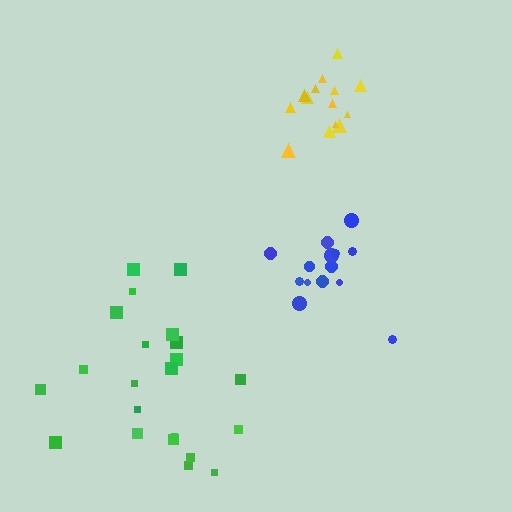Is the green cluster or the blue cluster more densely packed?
Blue.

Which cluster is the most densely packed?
Yellow.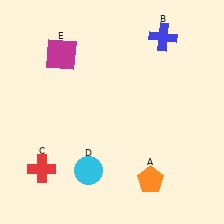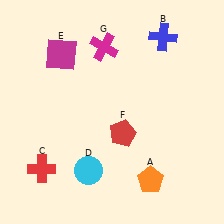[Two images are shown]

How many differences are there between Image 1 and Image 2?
There are 2 differences between the two images.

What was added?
A red pentagon (F), a magenta cross (G) were added in Image 2.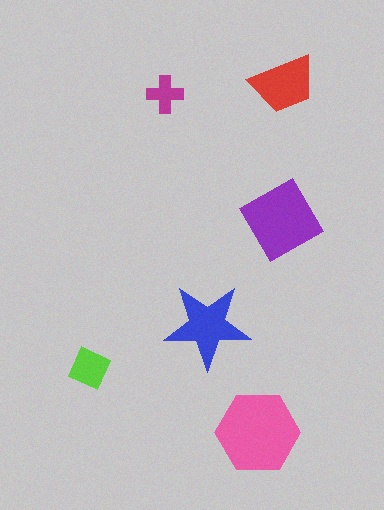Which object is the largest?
The pink hexagon.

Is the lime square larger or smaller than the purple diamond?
Smaller.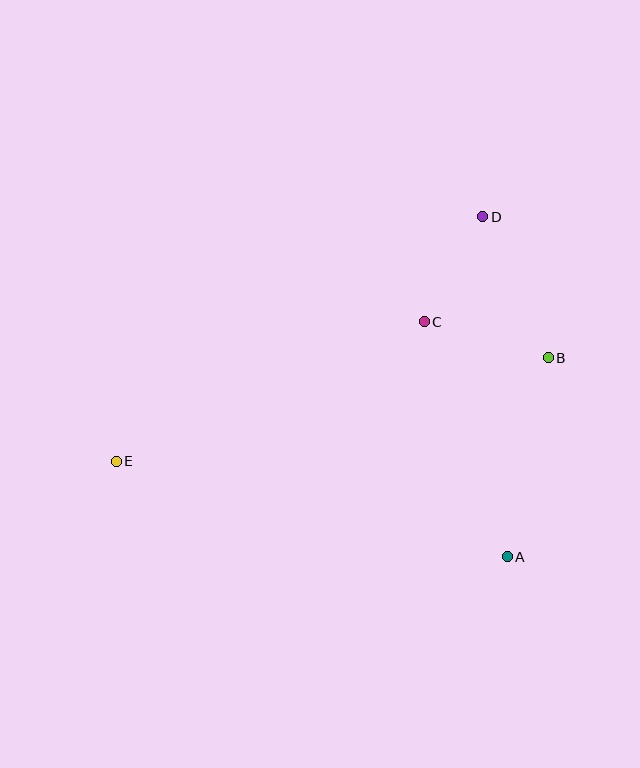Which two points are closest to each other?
Points C and D are closest to each other.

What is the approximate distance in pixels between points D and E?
The distance between D and E is approximately 441 pixels.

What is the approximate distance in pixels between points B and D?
The distance between B and D is approximately 156 pixels.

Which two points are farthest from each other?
Points B and E are farthest from each other.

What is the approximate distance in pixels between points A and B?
The distance between A and B is approximately 203 pixels.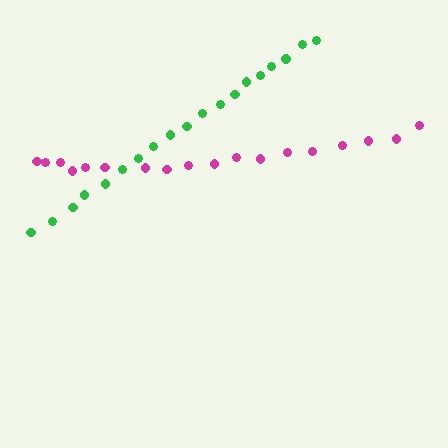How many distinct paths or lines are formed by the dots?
There are 2 distinct paths.